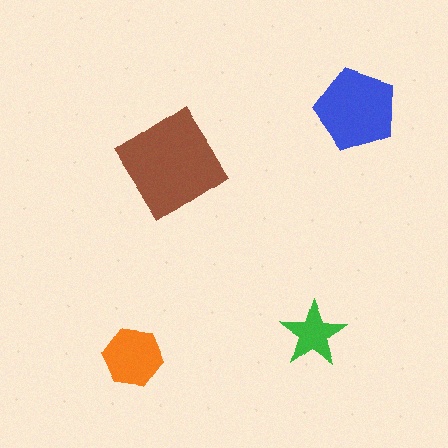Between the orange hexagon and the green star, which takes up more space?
The orange hexagon.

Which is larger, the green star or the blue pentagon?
The blue pentagon.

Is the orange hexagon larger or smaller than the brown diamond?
Smaller.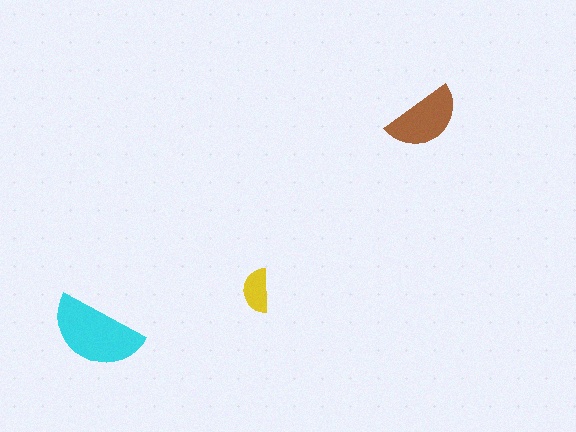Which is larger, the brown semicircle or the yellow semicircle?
The brown one.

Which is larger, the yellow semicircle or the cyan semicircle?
The cyan one.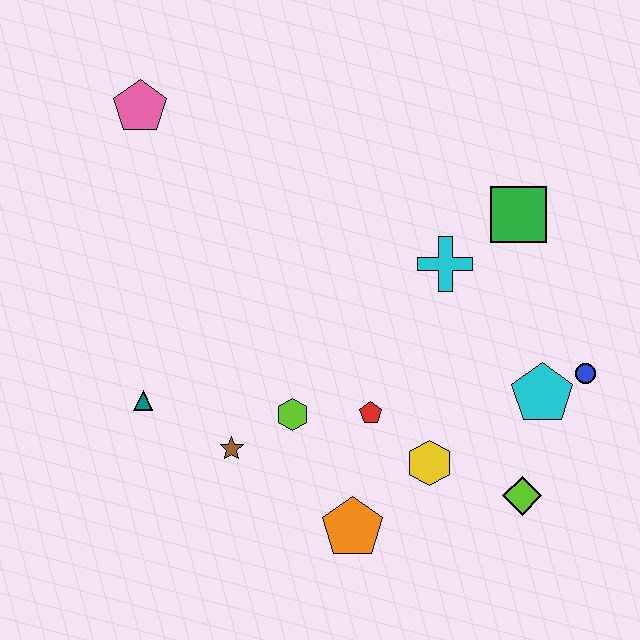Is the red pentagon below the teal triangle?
Yes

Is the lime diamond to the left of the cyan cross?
No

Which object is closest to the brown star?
The lime hexagon is closest to the brown star.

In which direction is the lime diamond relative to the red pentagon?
The lime diamond is to the right of the red pentagon.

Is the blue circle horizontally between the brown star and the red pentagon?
No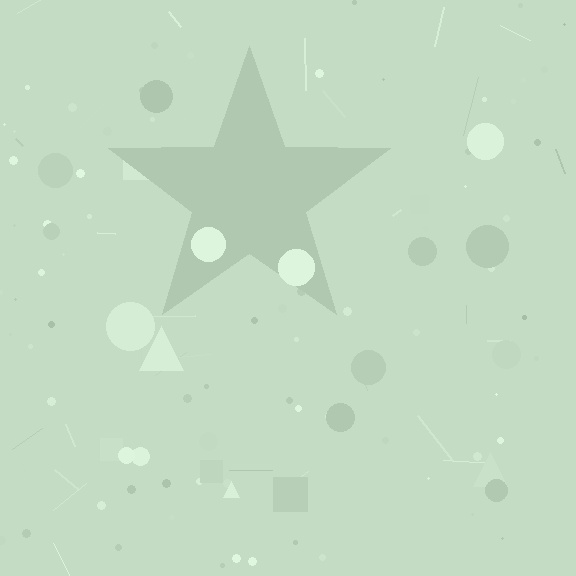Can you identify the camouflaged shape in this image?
The camouflaged shape is a star.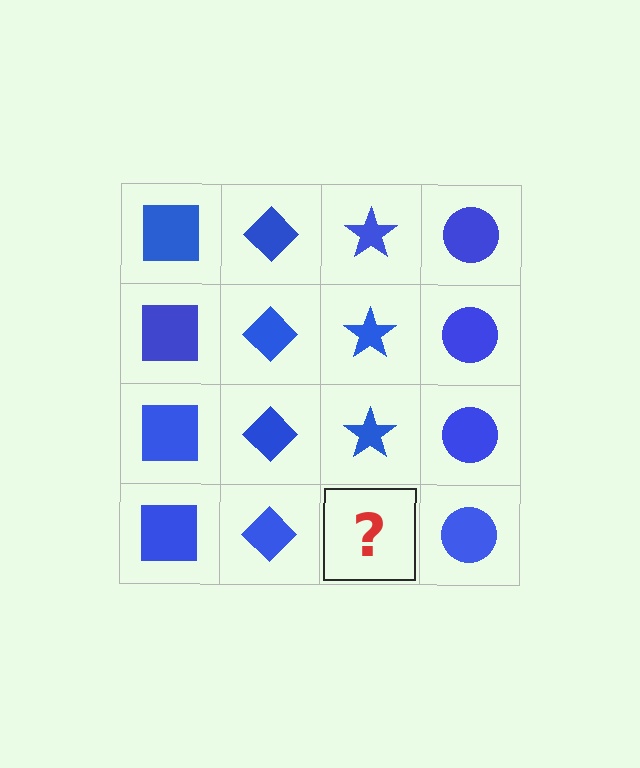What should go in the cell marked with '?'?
The missing cell should contain a blue star.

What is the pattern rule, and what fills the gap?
The rule is that each column has a consistent shape. The gap should be filled with a blue star.